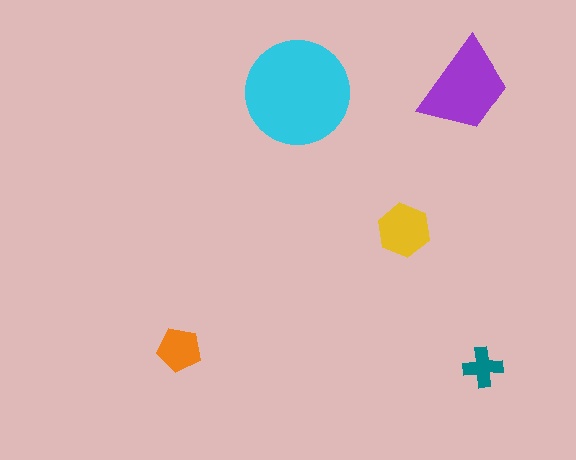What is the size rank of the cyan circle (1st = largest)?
1st.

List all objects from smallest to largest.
The teal cross, the orange pentagon, the yellow hexagon, the purple trapezoid, the cyan circle.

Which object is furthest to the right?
The teal cross is rightmost.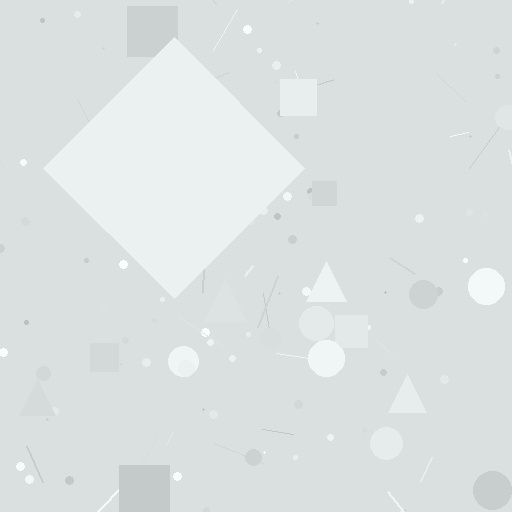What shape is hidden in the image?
A diamond is hidden in the image.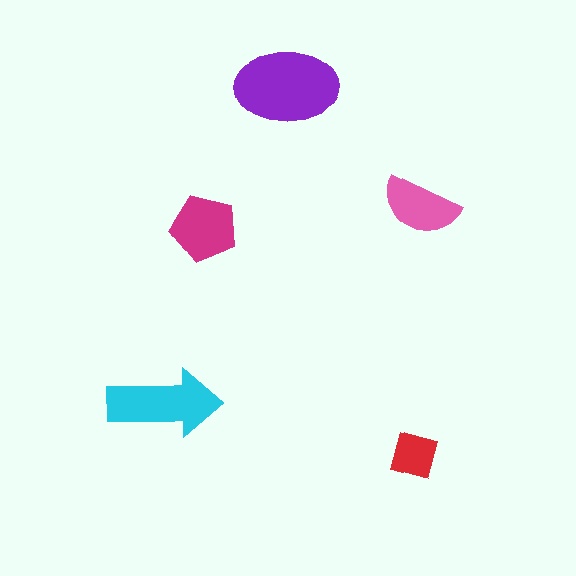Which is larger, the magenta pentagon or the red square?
The magenta pentagon.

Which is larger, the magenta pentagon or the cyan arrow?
The cyan arrow.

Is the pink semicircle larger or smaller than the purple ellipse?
Smaller.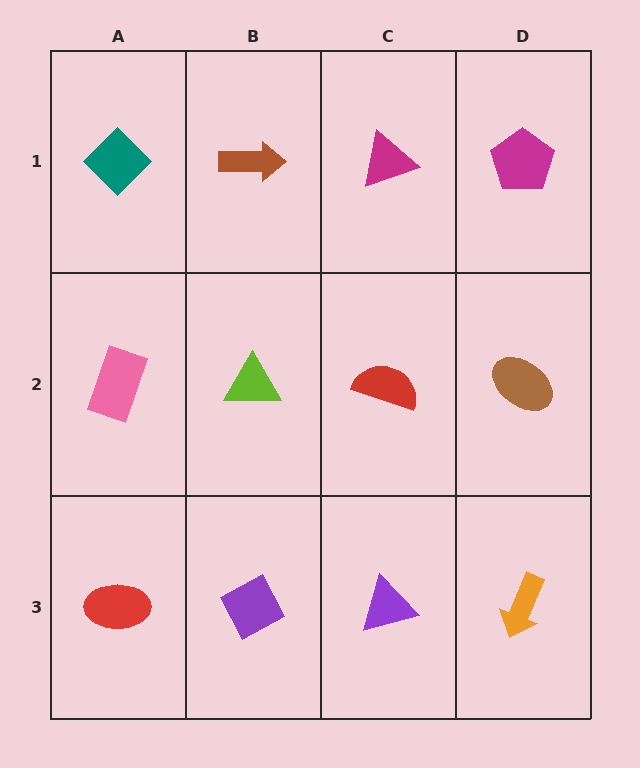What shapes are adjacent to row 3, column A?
A pink rectangle (row 2, column A), a purple diamond (row 3, column B).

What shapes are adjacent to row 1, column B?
A lime triangle (row 2, column B), a teal diamond (row 1, column A), a magenta triangle (row 1, column C).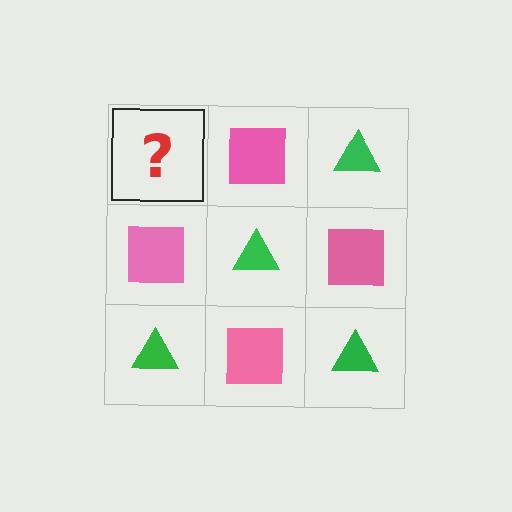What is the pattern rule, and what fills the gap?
The rule is that it alternates green triangle and pink square in a checkerboard pattern. The gap should be filled with a green triangle.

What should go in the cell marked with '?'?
The missing cell should contain a green triangle.